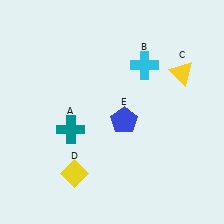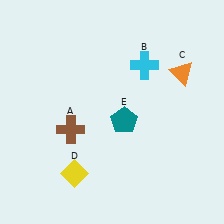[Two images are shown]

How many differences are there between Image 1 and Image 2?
There are 3 differences between the two images.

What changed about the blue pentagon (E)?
In Image 1, E is blue. In Image 2, it changed to teal.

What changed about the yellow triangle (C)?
In Image 1, C is yellow. In Image 2, it changed to orange.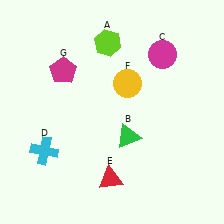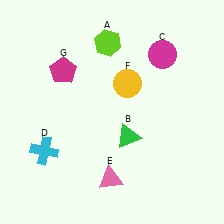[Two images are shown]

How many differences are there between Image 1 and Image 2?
There is 1 difference between the two images.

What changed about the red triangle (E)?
In Image 1, E is red. In Image 2, it changed to pink.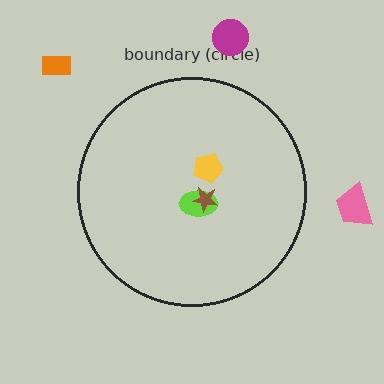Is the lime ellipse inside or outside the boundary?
Inside.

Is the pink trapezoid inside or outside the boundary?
Outside.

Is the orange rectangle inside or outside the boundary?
Outside.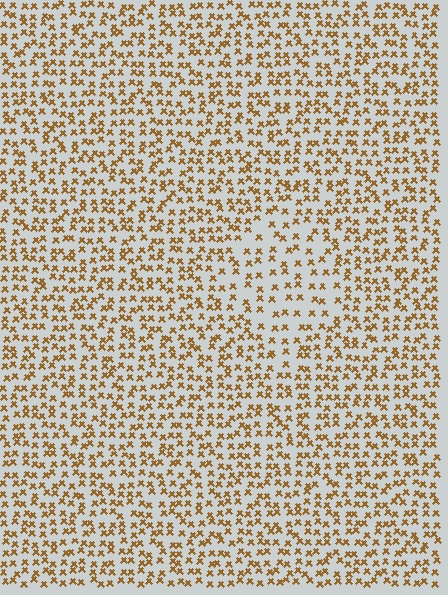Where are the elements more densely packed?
The elements are more densely packed outside the diamond boundary.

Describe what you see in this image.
The image contains small brown elements arranged at two different densities. A diamond-shaped region is visible where the elements are less densely packed than the surrounding area.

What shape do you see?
I see a diamond.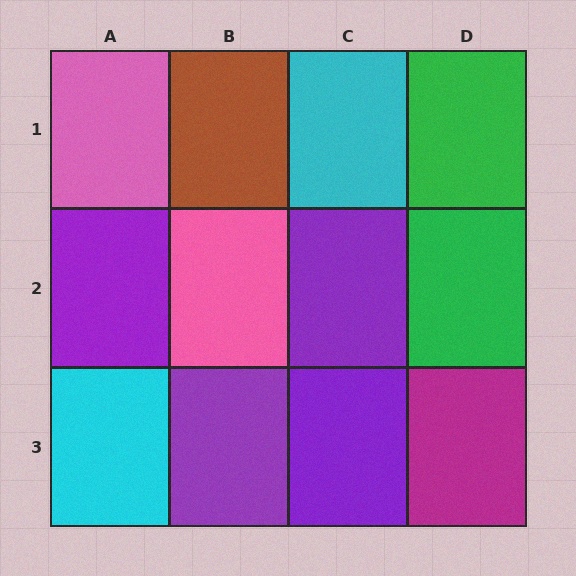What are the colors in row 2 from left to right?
Purple, pink, purple, green.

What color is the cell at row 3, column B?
Purple.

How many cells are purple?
4 cells are purple.